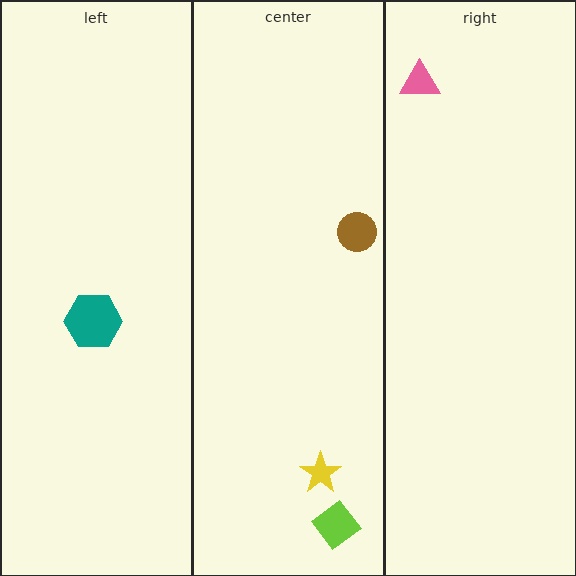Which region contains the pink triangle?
The right region.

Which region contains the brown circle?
The center region.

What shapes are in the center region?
The yellow star, the brown circle, the lime diamond.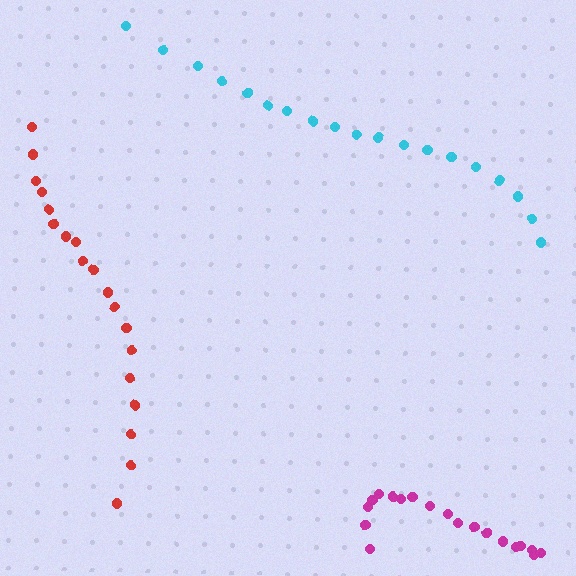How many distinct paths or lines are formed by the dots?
There are 3 distinct paths.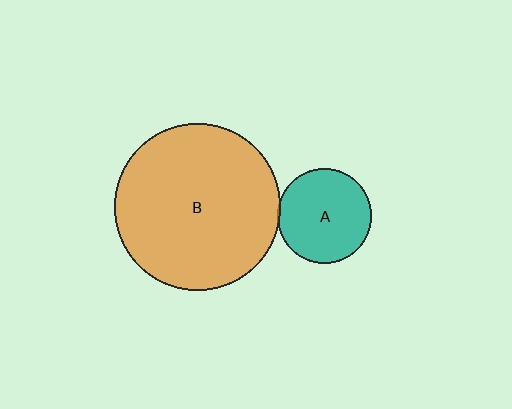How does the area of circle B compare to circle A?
Approximately 3.1 times.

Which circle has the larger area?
Circle B (orange).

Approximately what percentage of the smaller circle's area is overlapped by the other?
Approximately 5%.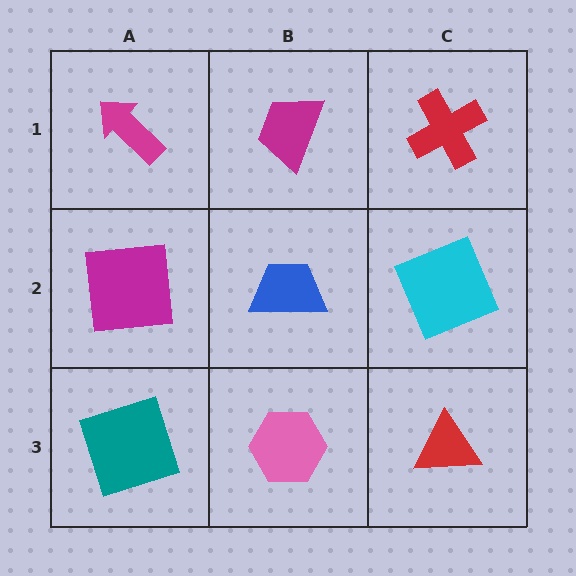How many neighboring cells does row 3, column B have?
3.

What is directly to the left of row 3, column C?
A pink hexagon.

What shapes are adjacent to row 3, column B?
A blue trapezoid (row 2, column B), a teal square (row 3, column A), a red triangle (row 3, column C).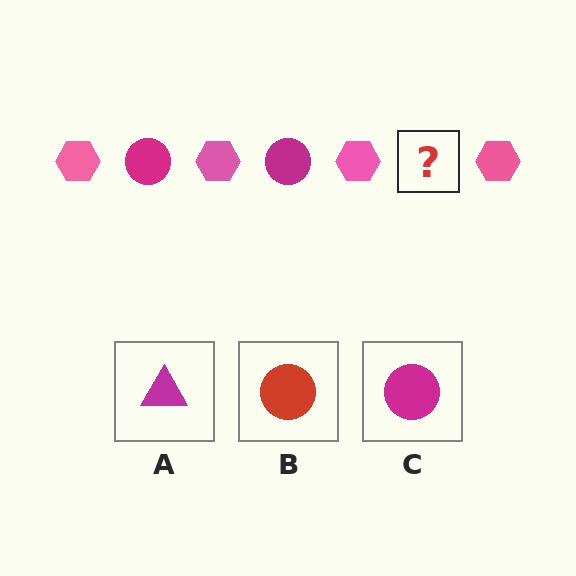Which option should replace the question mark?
Option C.